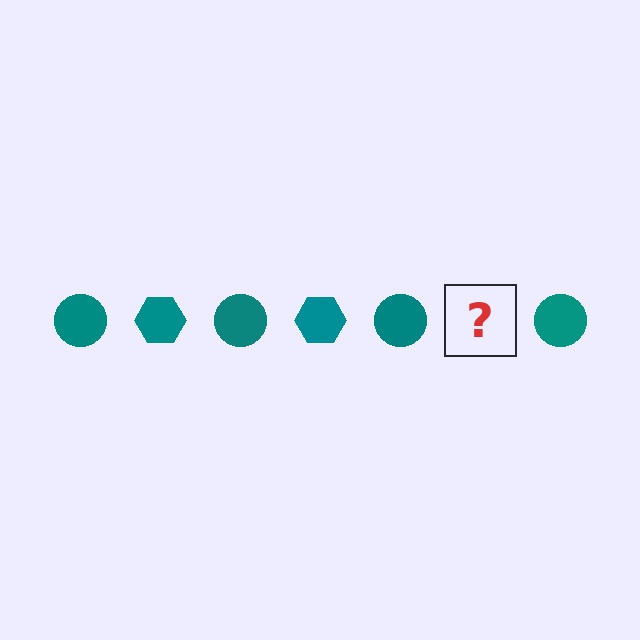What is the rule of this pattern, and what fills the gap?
The rule is that the pattern cycles through circle, hexagon shapes in teal. The gap should be filled with a teal hexagon.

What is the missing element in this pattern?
The missing element is a teal hexagon.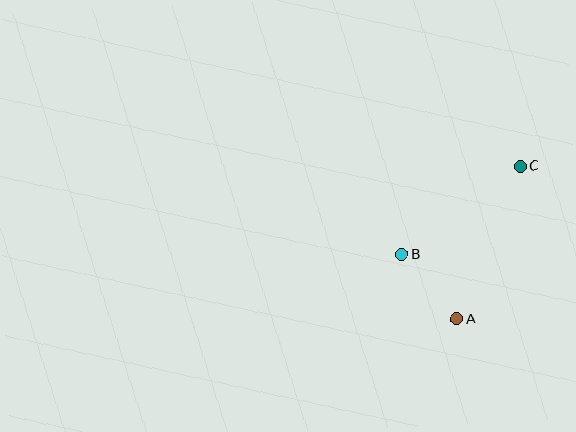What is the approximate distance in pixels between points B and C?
The distance between B and C is approximately 148 pixels.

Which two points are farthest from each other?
Points A and C are farthest from each other.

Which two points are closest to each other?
Points A and B are closest to each other.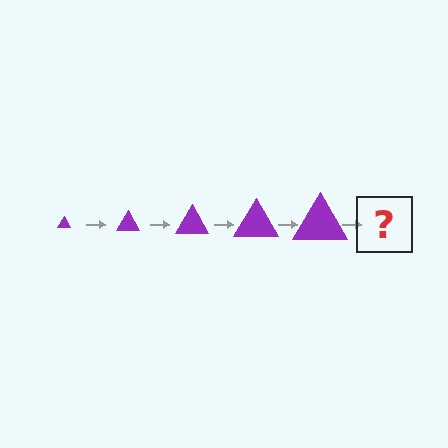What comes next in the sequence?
The next element should be a purple triangle, larger than the previous one.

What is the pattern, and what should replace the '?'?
The pattern is that the triangle gets progressively larger each step. The '?' should be a purple triangle, larger than the previous one.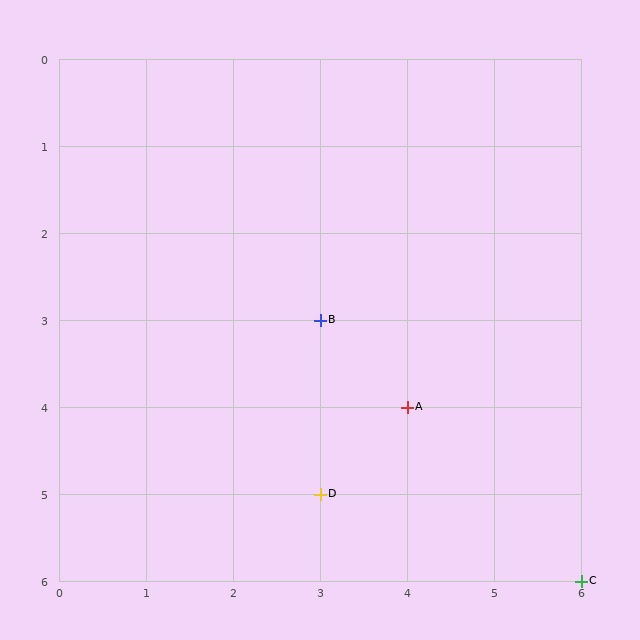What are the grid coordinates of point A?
Point A is at grid coordinates (4, 4).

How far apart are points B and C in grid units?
Points B and C are 3 columns and 3 rows apart (about 4.2 grid units diagonally).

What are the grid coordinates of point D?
Point D is at grid coordinates (3, 5).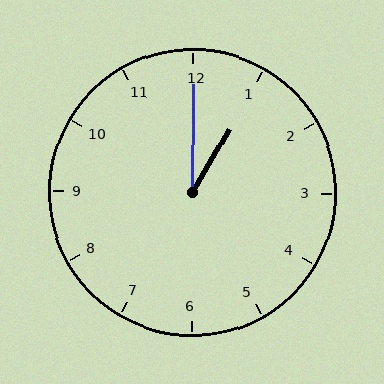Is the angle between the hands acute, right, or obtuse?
It is acute.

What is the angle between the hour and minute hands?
Approximately 30 degrees.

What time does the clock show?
1:00.